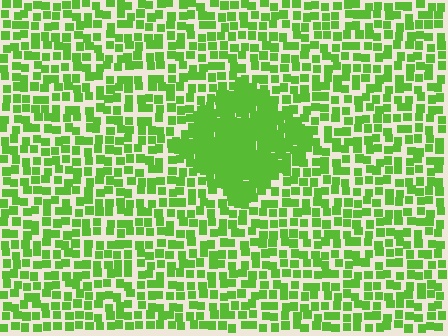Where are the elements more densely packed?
The elements are more densely packed inside the diamond boundary.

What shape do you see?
I see a diamond.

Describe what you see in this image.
The image contains small lime elements arranged at two different densities. A diamond-shaped region is visible where the elements are more densely packed than the surrounding area.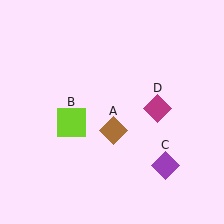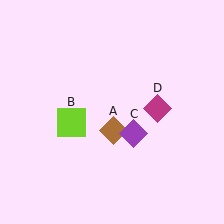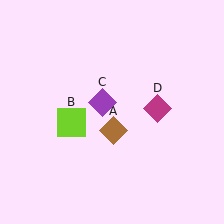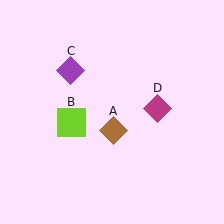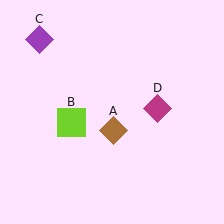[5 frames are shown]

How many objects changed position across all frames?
1 object changed position: purple diamond (object C).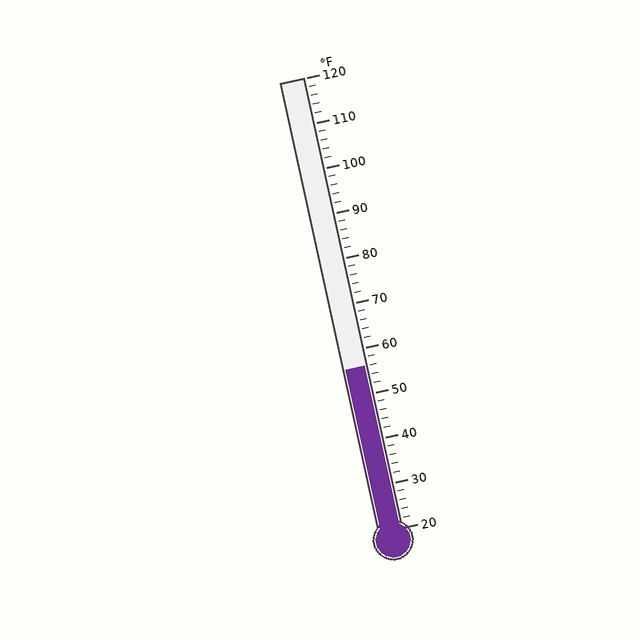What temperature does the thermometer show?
The thermometer shows approximately 56°F.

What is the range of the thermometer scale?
The thermometer scale ranges from 20°F to 120°F.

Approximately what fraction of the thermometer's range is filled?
The thermometer is filled to approximately 35% of its range.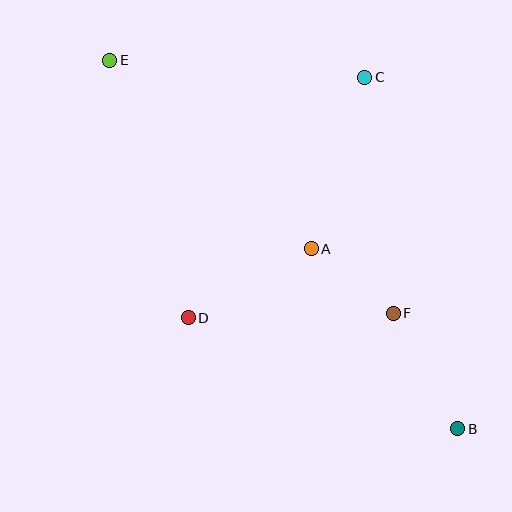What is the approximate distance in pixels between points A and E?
The distance between A and E is approximately 276 pixels.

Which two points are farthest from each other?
Points B and E are farthest from each other.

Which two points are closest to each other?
Points A and F are closest to each other.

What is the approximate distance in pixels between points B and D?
The distance between B and D is approximately 292 pixels.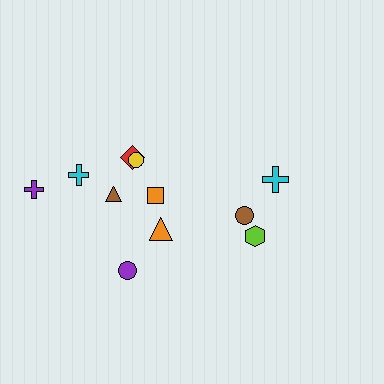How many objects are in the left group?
There are 8 objects.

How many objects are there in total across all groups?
There are 11 objects.